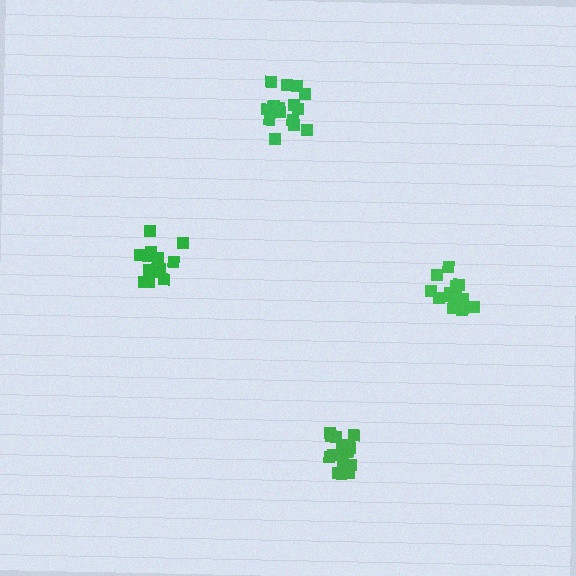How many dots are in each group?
Group 1: 16 dots, Group 2: 13 dots, Group 3: 14 dots, Group 4: 19 dots (62 total).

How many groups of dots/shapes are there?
There are 4 groups.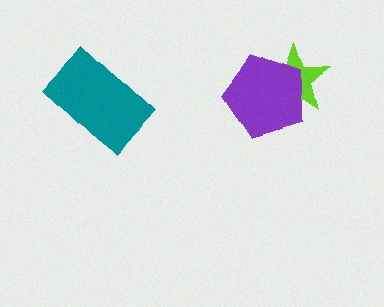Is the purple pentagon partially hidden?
No, no other shape covers it.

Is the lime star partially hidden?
Yes, it is partially covered by another shape.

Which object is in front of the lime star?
The purple pentagon is in front of the lime star.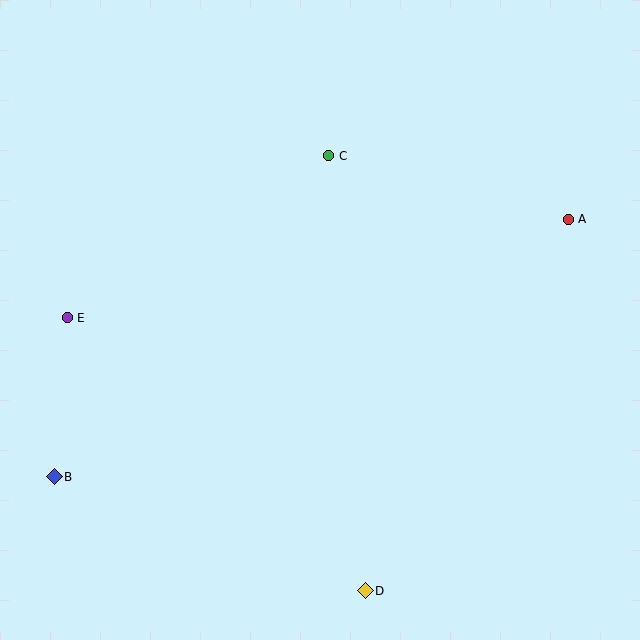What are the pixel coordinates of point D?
Point D is at (365, 591).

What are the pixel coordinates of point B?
Point B is at (54, 477).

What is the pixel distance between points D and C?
The distance between D and C is 436 pixels.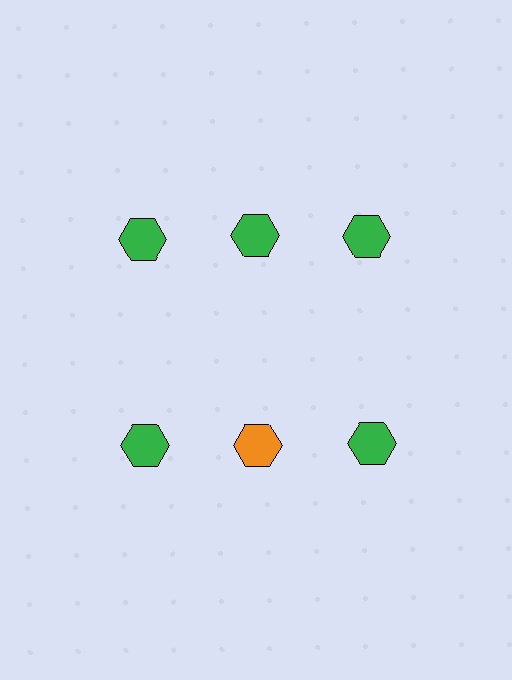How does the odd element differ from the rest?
It has a different color: orange instead of green.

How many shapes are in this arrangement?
There are 6 shapes arranged in a grid pattern.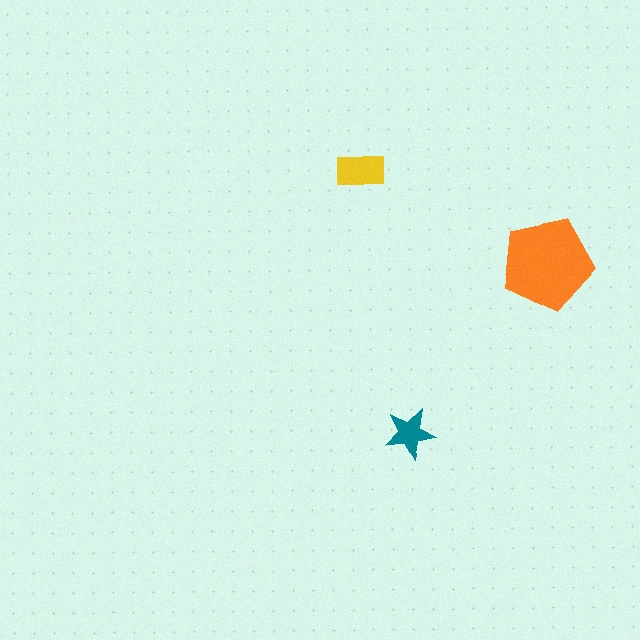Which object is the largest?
The orange pentagon.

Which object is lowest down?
The teal star is bottommost.